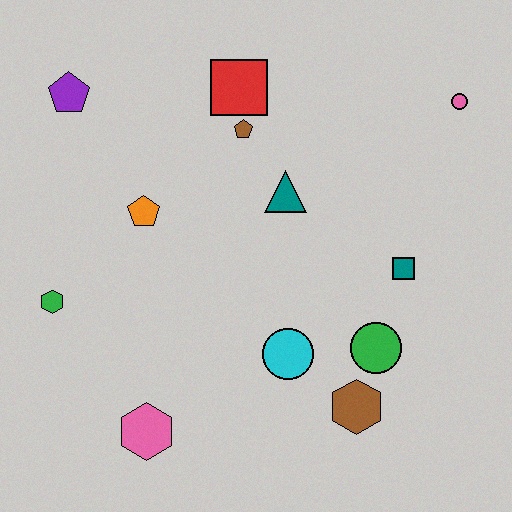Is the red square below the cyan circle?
No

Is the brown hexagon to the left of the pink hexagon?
No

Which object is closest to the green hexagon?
The orange pentagon is closest to the green hexagon.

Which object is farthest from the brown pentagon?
The pink hexagon is farthest from the brown pentagon.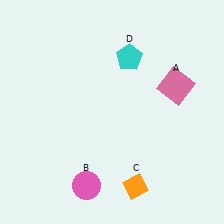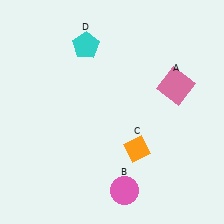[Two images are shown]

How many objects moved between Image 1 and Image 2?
3 objects moved between the two images.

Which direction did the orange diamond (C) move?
The orange diamond (C) moved up.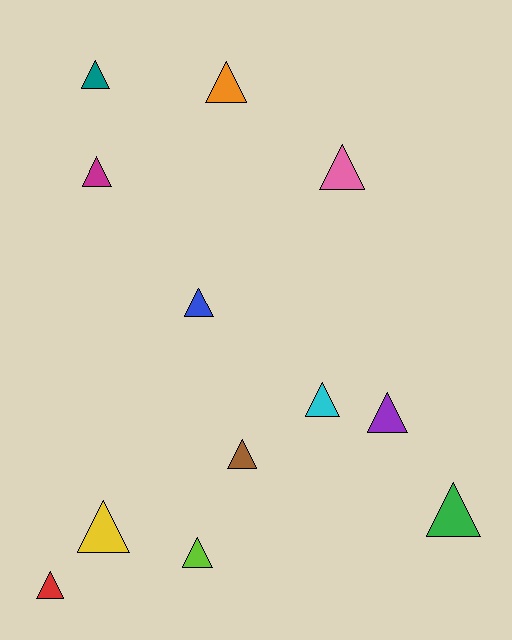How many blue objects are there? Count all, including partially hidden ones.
There is 1 blue object.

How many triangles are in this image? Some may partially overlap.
There are 12 triangles.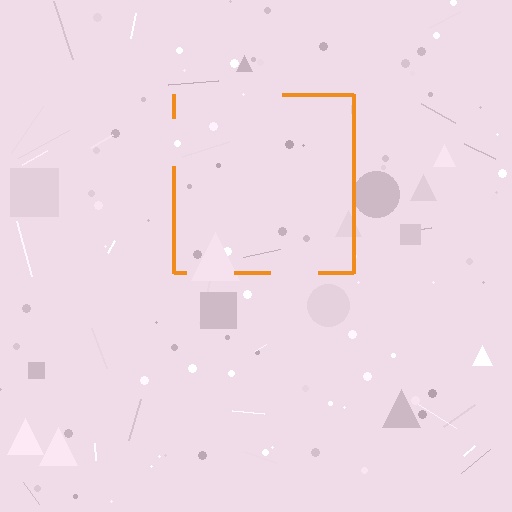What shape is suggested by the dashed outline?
The dashed outline suggests a square.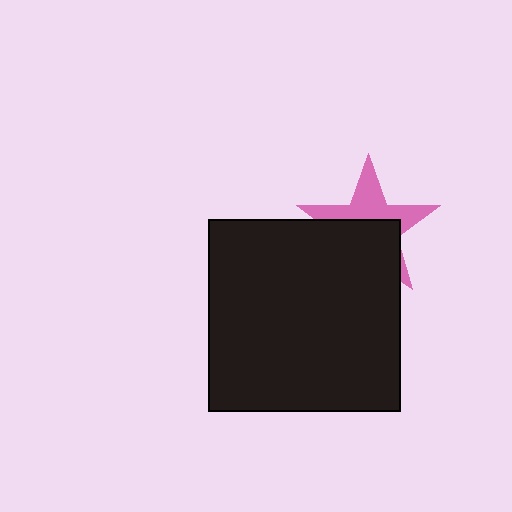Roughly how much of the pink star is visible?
About half of it is visible (roughly 46%).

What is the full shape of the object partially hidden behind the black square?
The partially hidden object is a pink star.